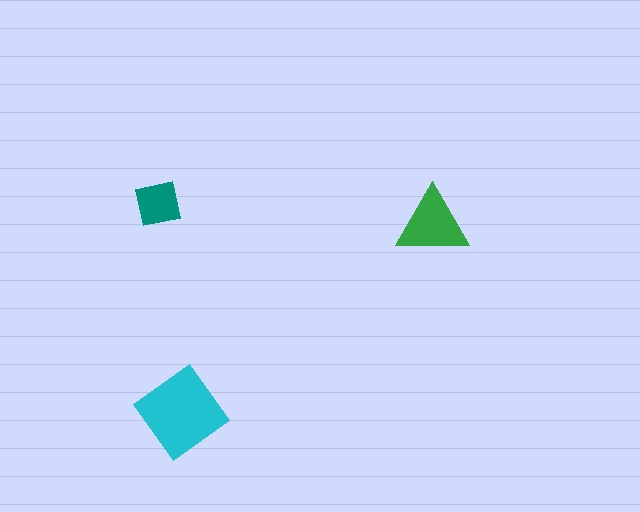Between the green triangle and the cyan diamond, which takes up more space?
The cyan diamond.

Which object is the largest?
The cyan diamond.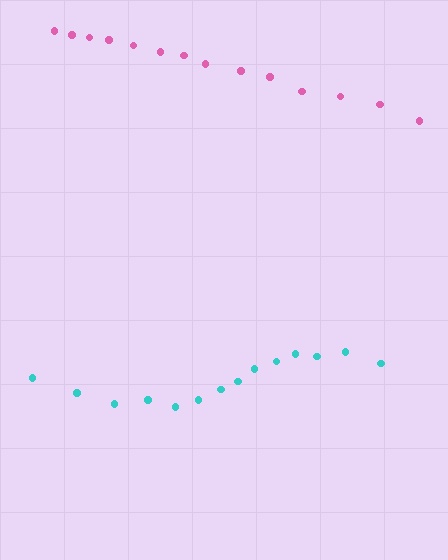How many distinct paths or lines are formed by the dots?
There are 2 distinct paths.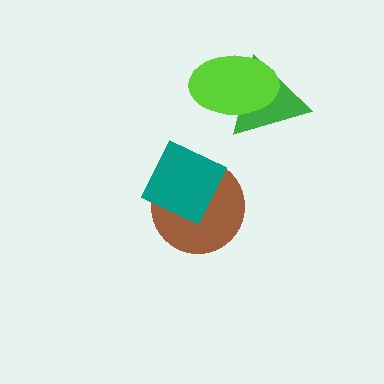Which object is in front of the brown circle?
The teal diamond is in front of the brown circle.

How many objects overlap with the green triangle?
1 object overlaps with the green triangle.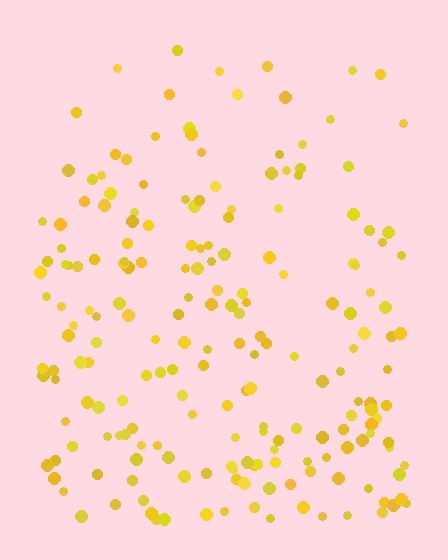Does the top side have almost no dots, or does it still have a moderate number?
Still a moderate number, just noticeably fewer than the bottom.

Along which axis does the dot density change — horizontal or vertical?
Vertical.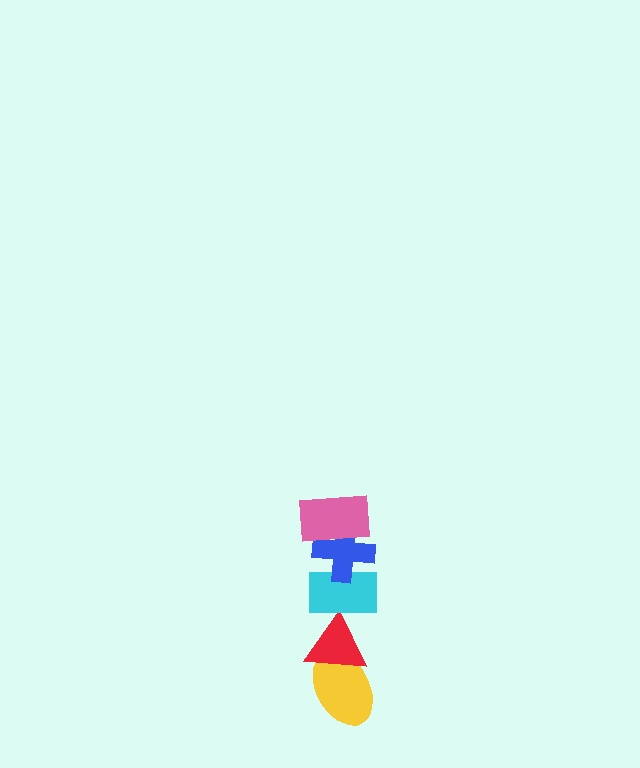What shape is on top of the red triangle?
The cyan rectangle is on top of the red triangle.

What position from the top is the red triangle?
The red triangle is 4th from the top.